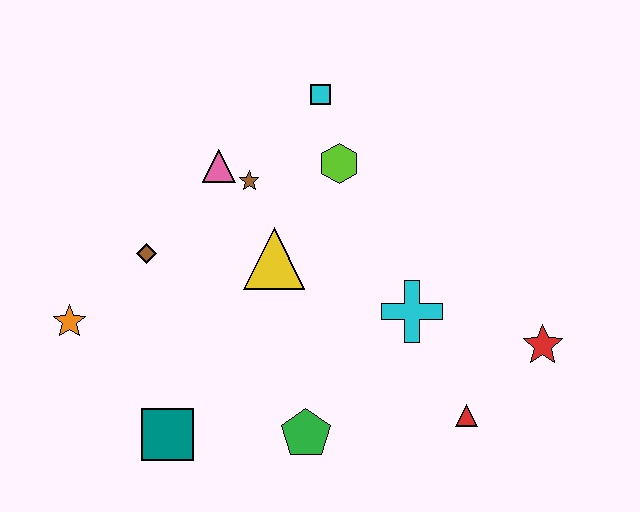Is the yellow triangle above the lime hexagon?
No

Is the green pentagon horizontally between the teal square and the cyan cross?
Yes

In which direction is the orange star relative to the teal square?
The orange star is above the teal square.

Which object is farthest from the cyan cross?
The orange star is farthest from the cyan cross.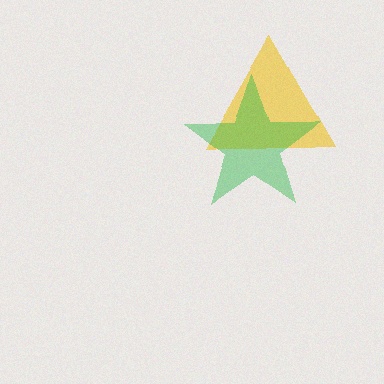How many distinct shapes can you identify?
There are 2 distinct shapes: a yellow triangle, a green star.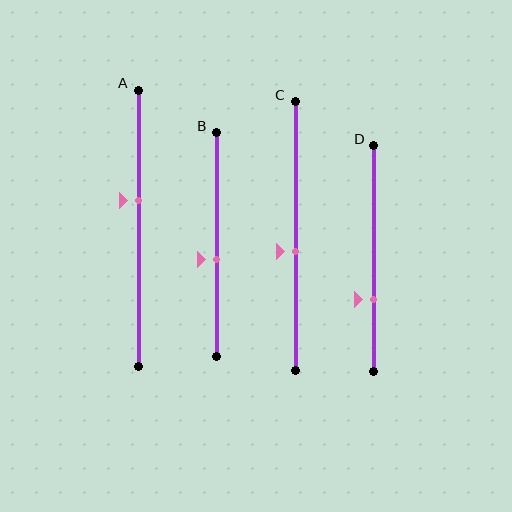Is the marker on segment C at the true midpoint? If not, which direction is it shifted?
No, the marker on segment C is shifted downward by about 6% of the segment length.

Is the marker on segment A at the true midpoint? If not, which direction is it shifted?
No, the marker on segment A is shifted upward by about 10% of the segment length.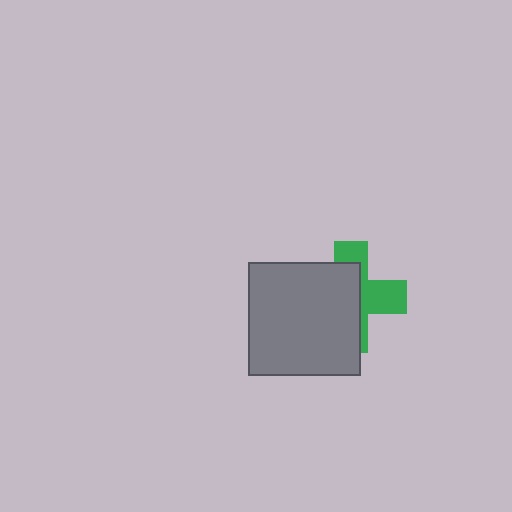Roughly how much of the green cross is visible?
A small part of it is visible (roughly 40%).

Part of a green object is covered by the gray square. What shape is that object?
It is a cross.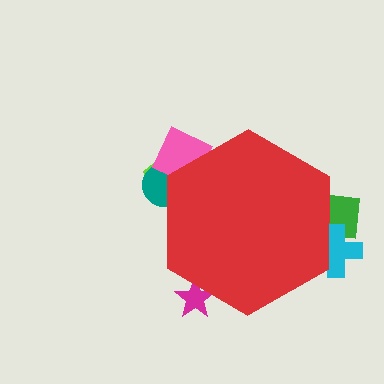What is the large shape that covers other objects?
A red hexagon.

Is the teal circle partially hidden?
Yes, the teal circle is partially hidden behind the red hexagon.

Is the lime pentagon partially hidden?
Yes, the lime pentagon is partially hidden behind the red hexagon.